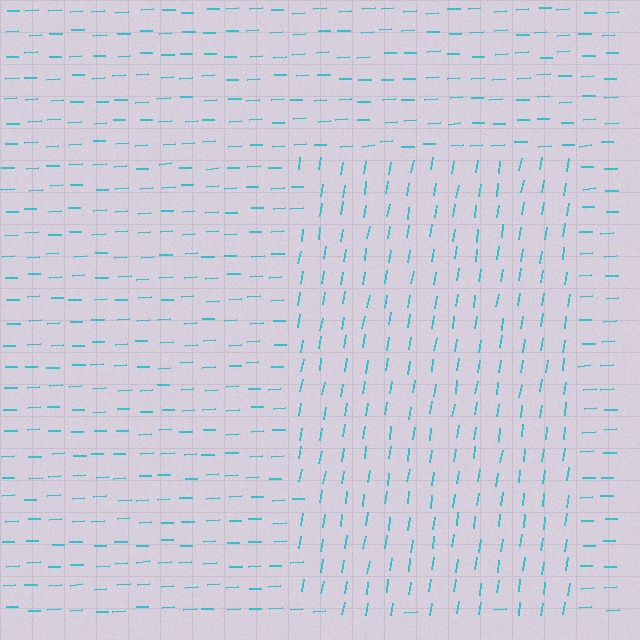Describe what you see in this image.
The image is filled with small cyan line segments. A rectangle region in the image has lines oriented differently from the surrounding lines, creating a visible texture boundary.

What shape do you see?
I see a rectangle.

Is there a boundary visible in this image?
Yes, there is a texture boundary formed by a change in line orientation.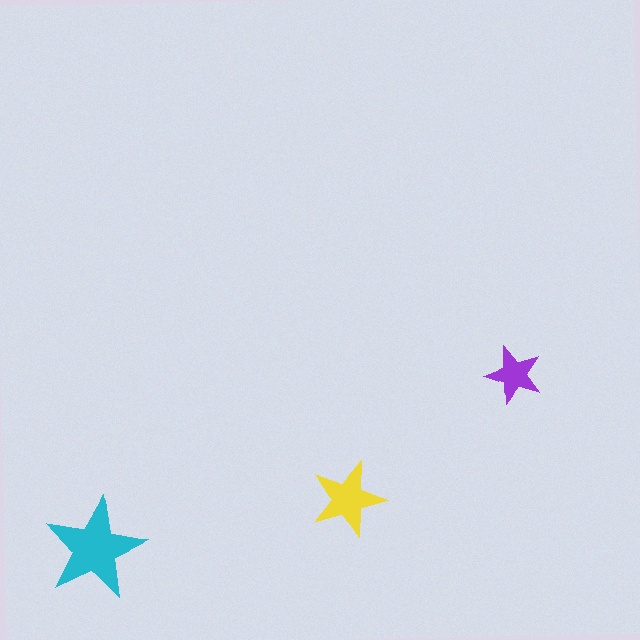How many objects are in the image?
There are 3 objects in the image.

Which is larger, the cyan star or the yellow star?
The cyan one.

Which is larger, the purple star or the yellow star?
The yellow one.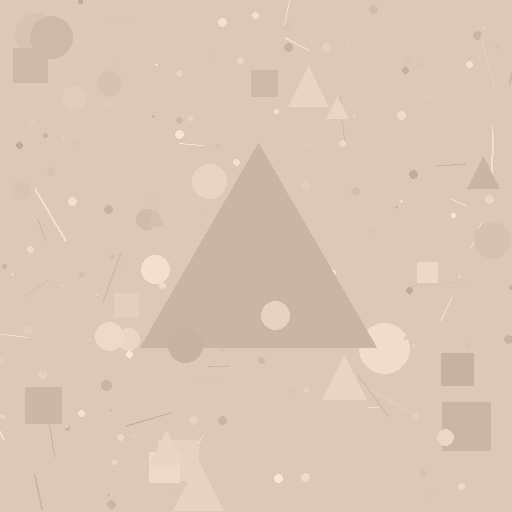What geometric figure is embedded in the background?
A triangle is embedded in the background.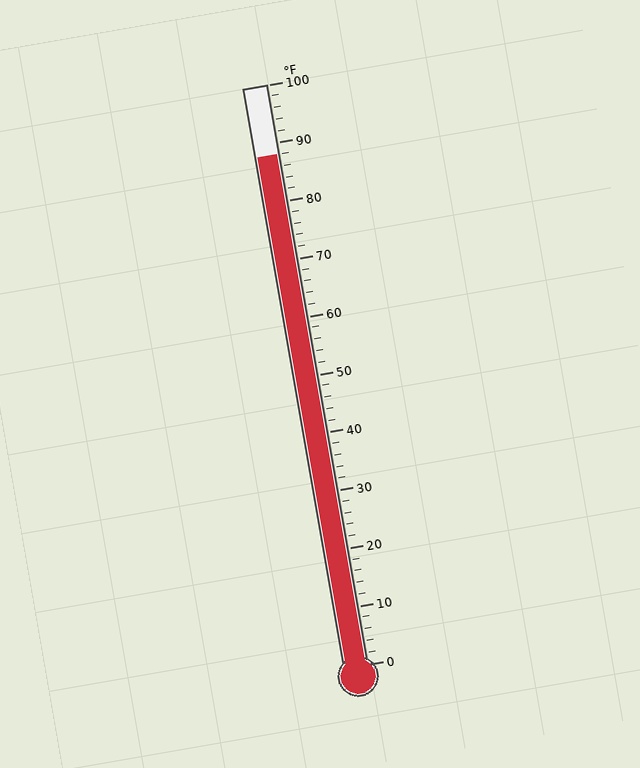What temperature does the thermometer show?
The thermometer shows approximately 88°F.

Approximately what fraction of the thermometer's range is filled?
The thermometer is filled to approximately 90% of its range.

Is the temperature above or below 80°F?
The temperature is above 80°F.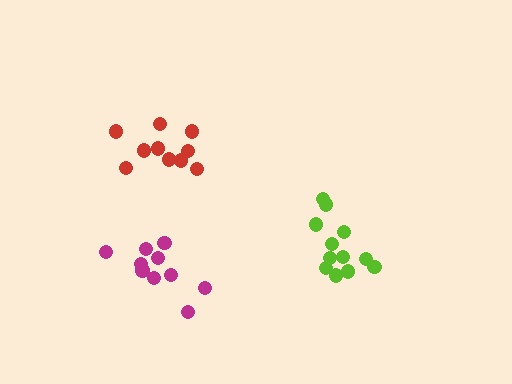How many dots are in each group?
Group 1: 10 dots, Group 2: 12 dots, Group 3: 10 dots (32 total).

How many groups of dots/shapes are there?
There are 3 groups.